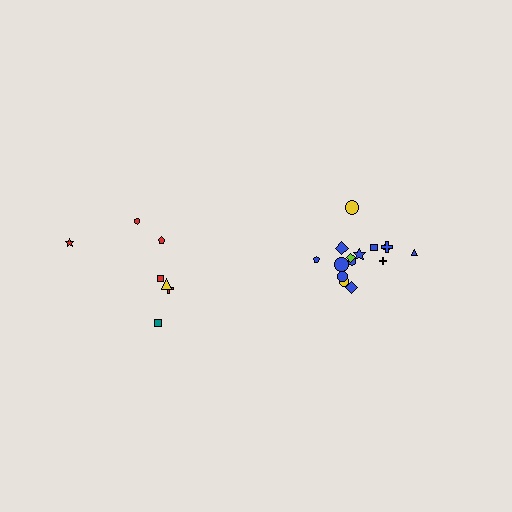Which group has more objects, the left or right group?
The right group.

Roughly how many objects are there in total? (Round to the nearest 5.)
Roughly 20 objects in total.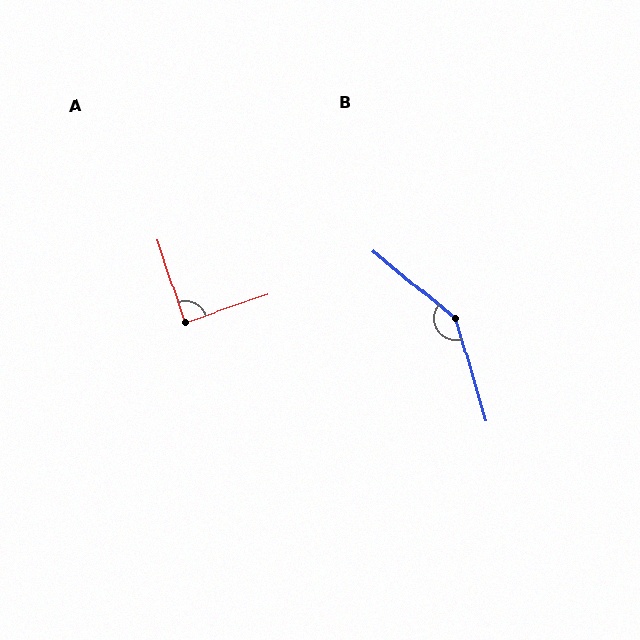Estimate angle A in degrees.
Approximately 89 degrees.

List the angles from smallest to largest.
A (89°), B (146°).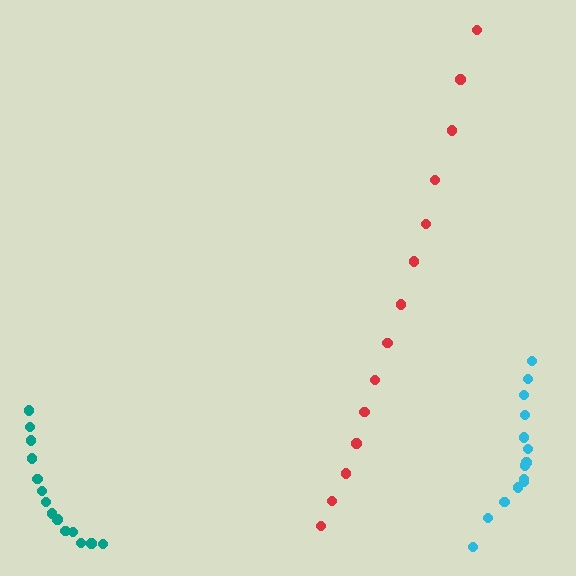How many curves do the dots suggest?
There are 3 distinct paths.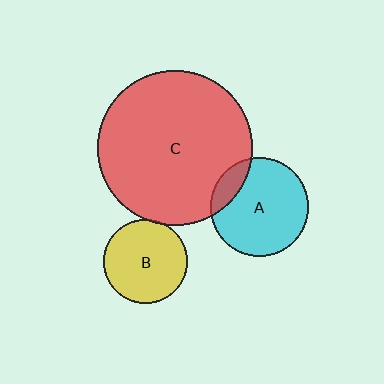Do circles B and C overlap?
Yes.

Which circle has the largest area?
Circle C (red).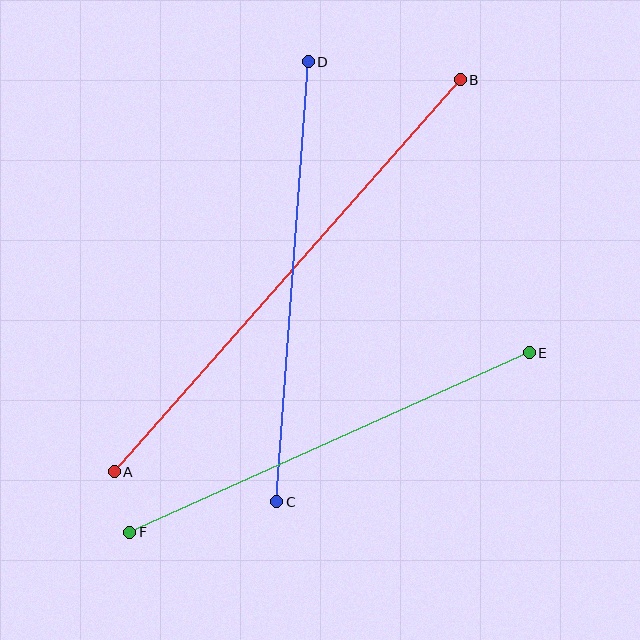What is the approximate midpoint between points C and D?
The midpoint is at approximately (292, 282) pixels.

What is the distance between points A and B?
The distance is approximately 523 pixels.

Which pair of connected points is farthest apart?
Points A and B are farthest apart.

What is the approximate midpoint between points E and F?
The midpoint is at approximately (329, 443) pixels.